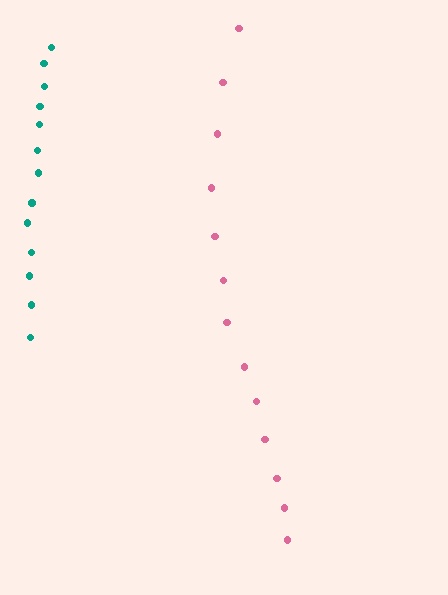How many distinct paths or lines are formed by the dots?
There are 2 distinct paths.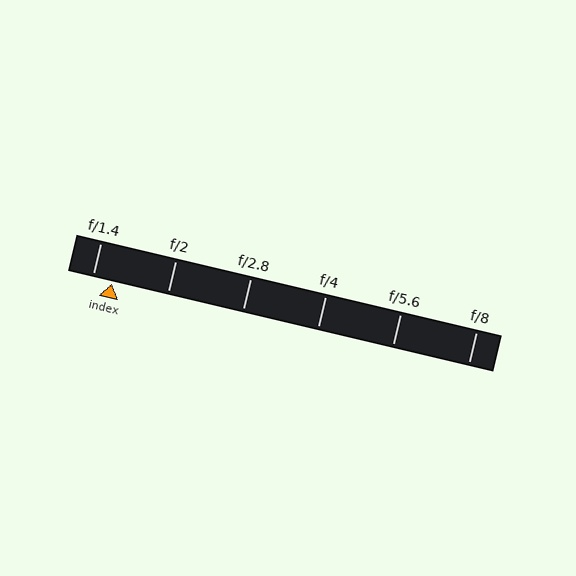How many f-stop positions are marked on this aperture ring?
There are 6 f-stop positions marked.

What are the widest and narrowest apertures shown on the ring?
The widest aperture shown is f/1.4 and the narrowest is f/8.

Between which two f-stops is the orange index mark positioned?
The index mark is between f/1.4 and f/2.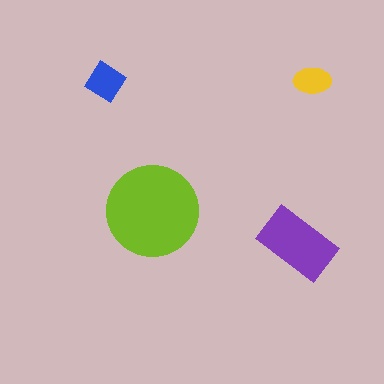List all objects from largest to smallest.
The lime circle, the purple rectangle, the blue diamond, the yellow ellipse.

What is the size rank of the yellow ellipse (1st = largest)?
4th.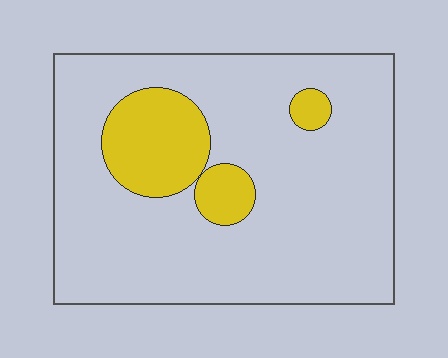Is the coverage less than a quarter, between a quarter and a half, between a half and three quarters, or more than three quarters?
Less than a quarter.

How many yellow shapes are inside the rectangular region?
3.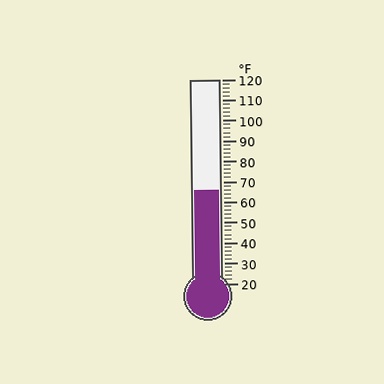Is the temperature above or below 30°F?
The temperature is above 30°F.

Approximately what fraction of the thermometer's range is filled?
The thermometer is filled to approximately 45% of its range.